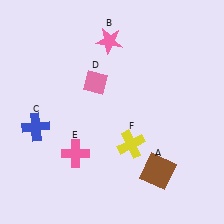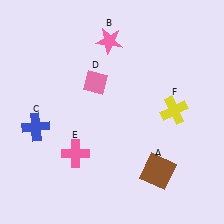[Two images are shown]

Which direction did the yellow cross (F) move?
The yellow cross (F) moved right.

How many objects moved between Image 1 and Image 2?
1 object moved between the two images.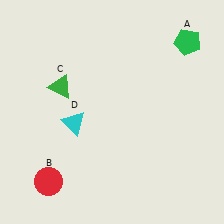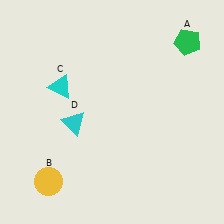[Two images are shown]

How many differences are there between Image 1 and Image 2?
There are 2 differences between the two images.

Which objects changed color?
B changed from red to yellow. C changed from green to cyan.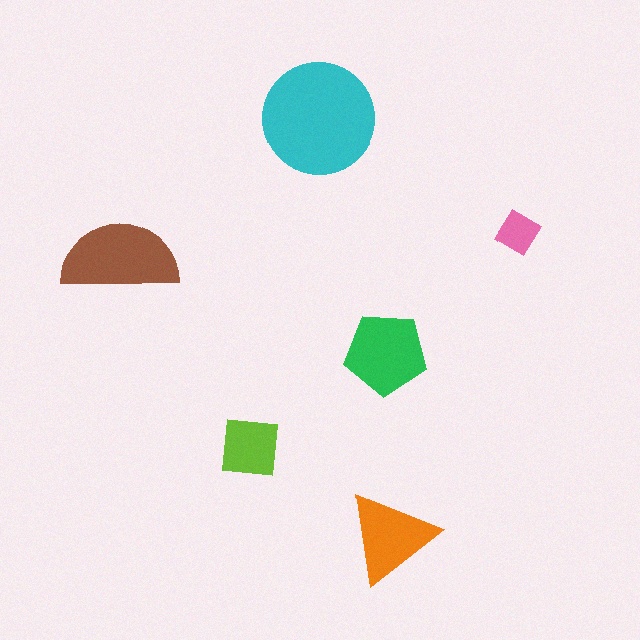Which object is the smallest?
The pink diamond.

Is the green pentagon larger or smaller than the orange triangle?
Larger.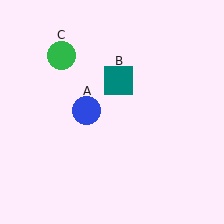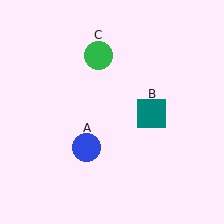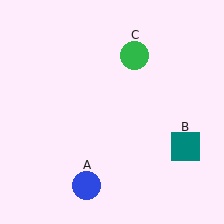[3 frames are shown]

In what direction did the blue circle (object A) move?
The blue circle (object A) moved down.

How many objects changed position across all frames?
3 objects changed position: blue circle (object A), teal square (object B), green circle (object C).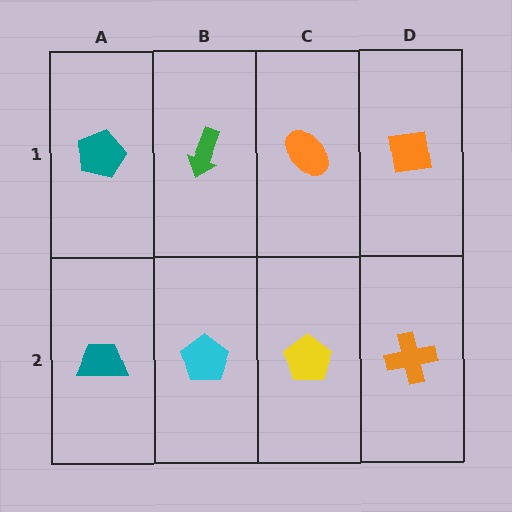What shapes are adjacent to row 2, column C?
An orange ellipse (row 1, column C), a cyan pentagon (row 2, column B), an orange cross (row 2, column D).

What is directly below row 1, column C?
A yellow pentagon.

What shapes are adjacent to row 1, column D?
An orange cross (row 2, column D), an orange ellipse (row 1, column C).